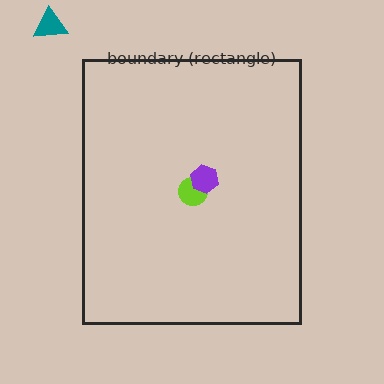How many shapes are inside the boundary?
2 inside, 1 outside.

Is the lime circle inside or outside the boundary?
Inside.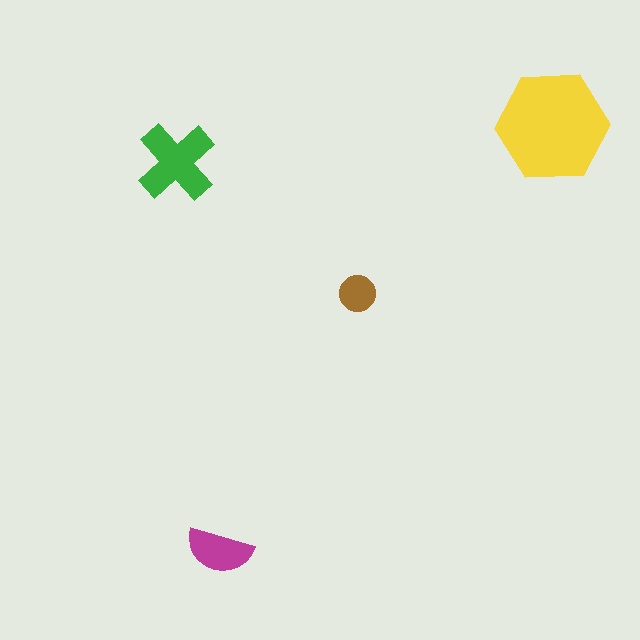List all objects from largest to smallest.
The yellow hexagon, the green cross, the magenta semicircle, the brown circle.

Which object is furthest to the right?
The yellow hexagon is rightmost.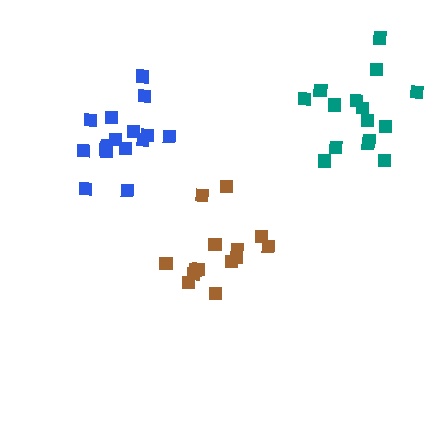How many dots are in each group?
Group 1: 14 dots, Group 2: 16 dots, Group 3: 15 dots (45 total).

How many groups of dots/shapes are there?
There are 3 groups.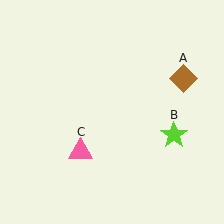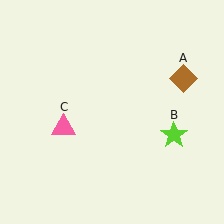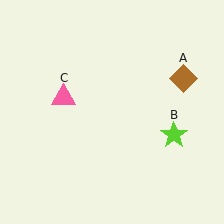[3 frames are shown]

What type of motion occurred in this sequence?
The pink triangle (object C) rotated clockwise around the center of the scene.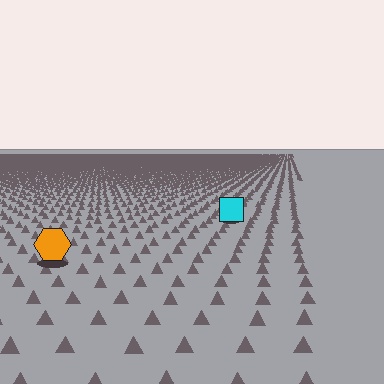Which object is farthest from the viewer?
The cyan square is farthest from the viewer. It appears smaller and the ground texture around it is denser.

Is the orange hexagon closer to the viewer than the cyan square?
Yes. The orange hexagon is closer — you can tell from the texture gradient: the ground texture is coarser near it.